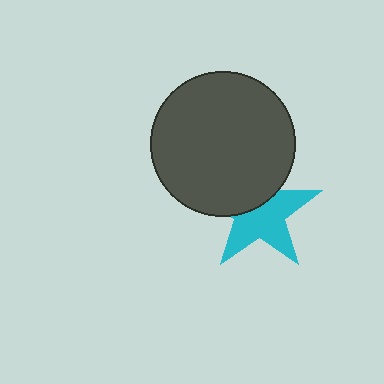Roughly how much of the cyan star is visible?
About half of it is visible (roughly 60%).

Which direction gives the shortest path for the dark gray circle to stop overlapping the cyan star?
Moving up gives the shortest separation.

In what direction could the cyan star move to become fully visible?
The cyan star could move down. That would shift it out from behind the dark gray circle entirely.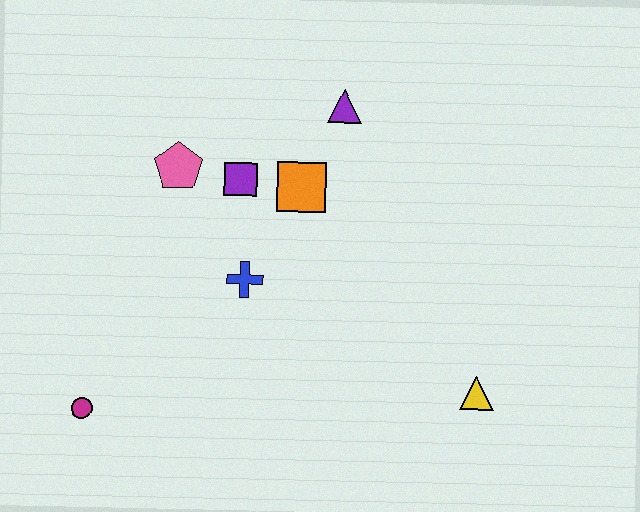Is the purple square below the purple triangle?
Yes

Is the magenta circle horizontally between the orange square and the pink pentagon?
No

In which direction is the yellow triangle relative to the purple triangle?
The yellow triangle is below the purple triangle.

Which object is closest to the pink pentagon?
The purple square is closest to the pink pentagon.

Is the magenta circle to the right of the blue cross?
No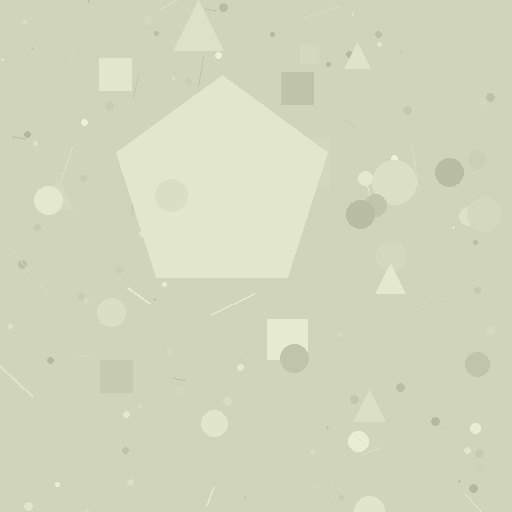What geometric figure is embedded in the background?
A pentagon is embedded in the background.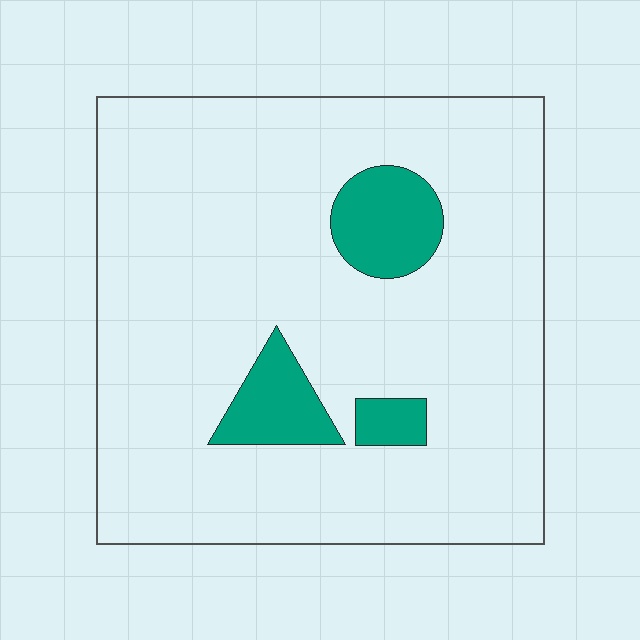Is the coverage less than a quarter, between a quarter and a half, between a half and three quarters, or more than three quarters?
Less than a quarter.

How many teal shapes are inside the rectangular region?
3.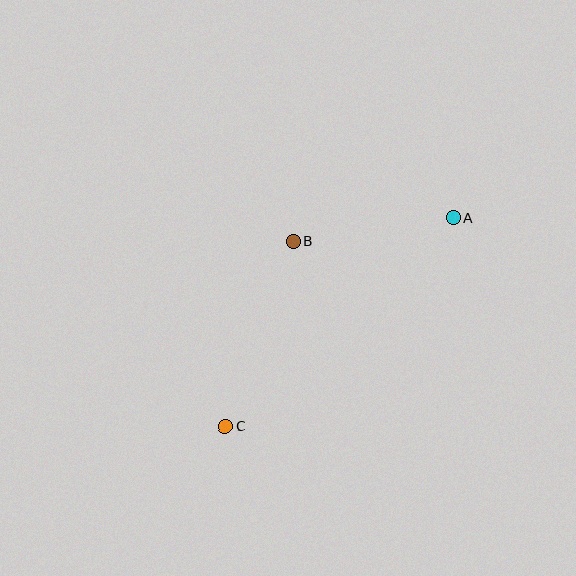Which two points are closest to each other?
Points A and B are closest to each other.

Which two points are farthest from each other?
Points A and C are farthest from each other.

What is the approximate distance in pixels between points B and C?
The distance between B and C is approximately 197 pixels.